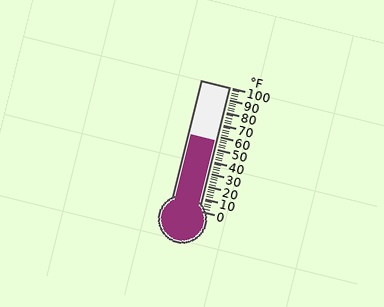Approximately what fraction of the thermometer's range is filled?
The thermometer is filled to approximately 55% of its range.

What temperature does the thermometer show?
The thermometer shows approximately 56°F.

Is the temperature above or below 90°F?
The temperature is below 90°F.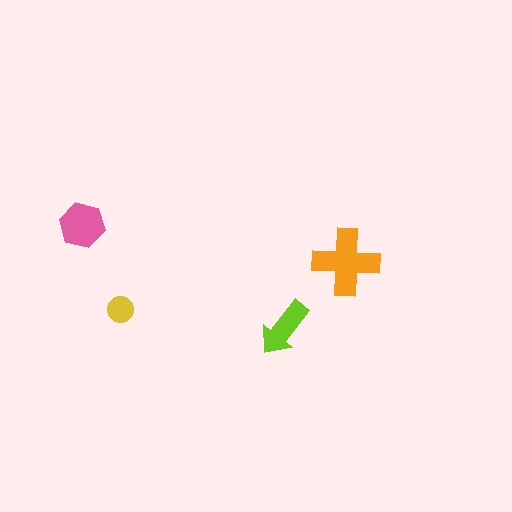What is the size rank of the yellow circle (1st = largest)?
4th.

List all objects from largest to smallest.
The orange cross, the pink hexagon, the lime arrow, the yellow circle.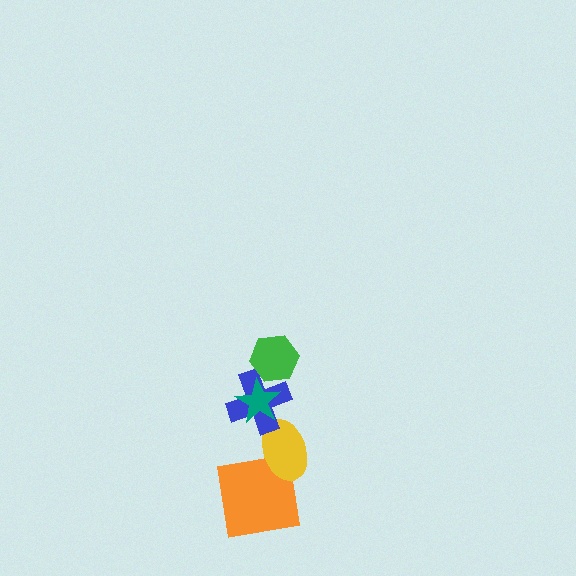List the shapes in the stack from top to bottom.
From top to bottom: the green hexagon, the teal star, the blue cross, the yellow ellipse, the orange square.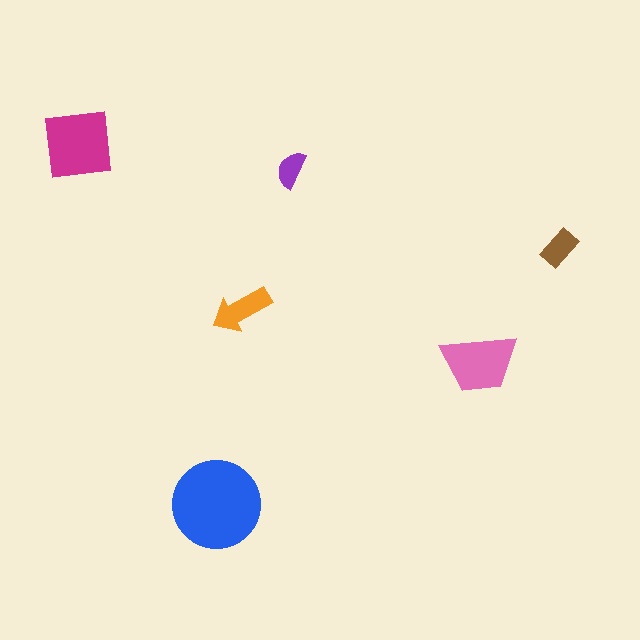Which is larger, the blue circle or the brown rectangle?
The blue circle.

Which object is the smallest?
The purple semicircle.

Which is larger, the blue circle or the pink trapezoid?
The blue circle.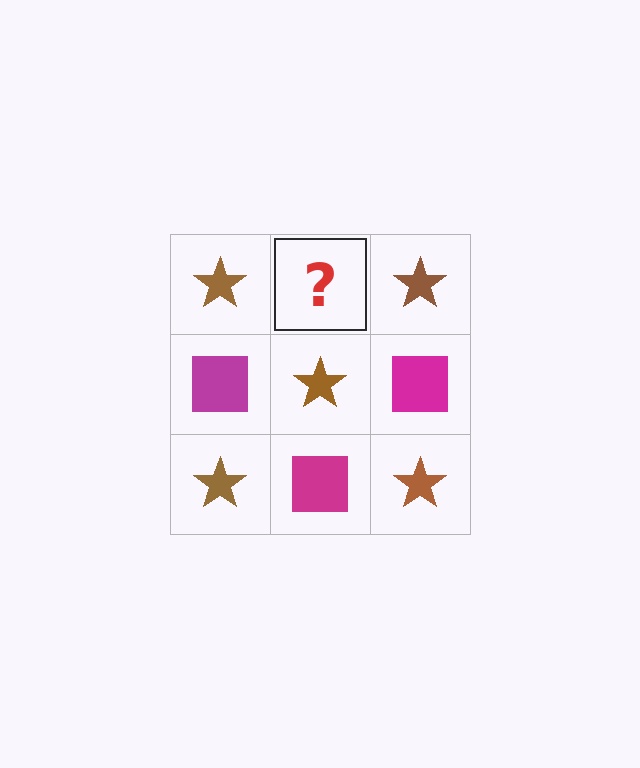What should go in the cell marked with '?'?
The missing cell should contain a magenta square.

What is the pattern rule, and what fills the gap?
The rule is that it alternates brown star and magenta square in a checkerboard pattern. The gap should be filled with a magenta square.